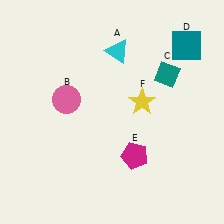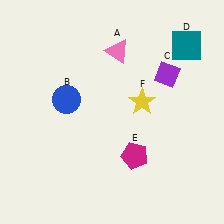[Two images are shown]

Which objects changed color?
A changed from cyan to pink. B changed from pink to blue. C changed from teal to purple.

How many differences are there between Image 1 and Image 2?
There are 3 differences between the two images.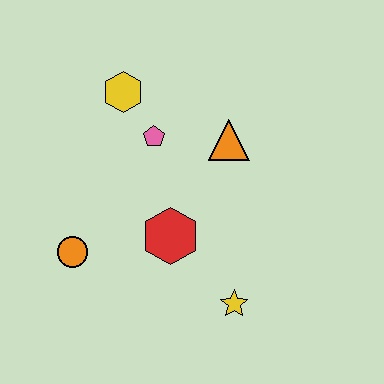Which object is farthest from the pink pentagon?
The yellow star is farthest from the pink pentagon.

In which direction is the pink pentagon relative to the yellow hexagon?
The pink pentagon is below the yellow hexagon.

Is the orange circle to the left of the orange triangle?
Yes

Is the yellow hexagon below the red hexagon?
No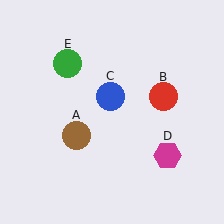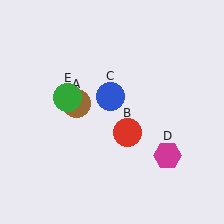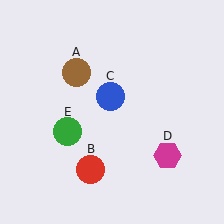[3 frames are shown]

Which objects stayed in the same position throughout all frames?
Blue circle (object C) and magenta hexagon (object D) remained stationary.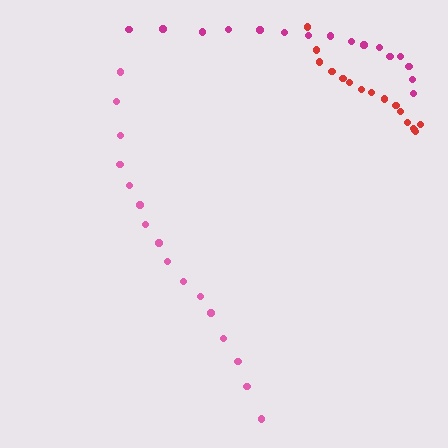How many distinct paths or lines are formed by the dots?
There are 3 distinct paths.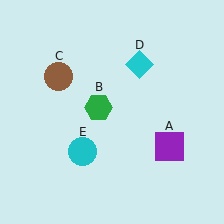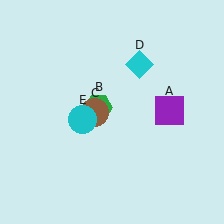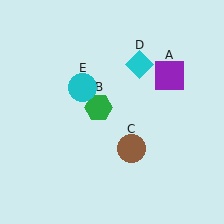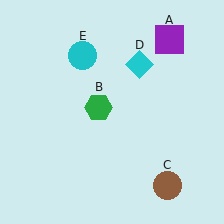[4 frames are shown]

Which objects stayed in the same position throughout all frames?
Green hexagon (object B) and cyan diamond (object D) remained stationary.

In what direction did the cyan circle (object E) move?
The cyan circle (object E) moved up.